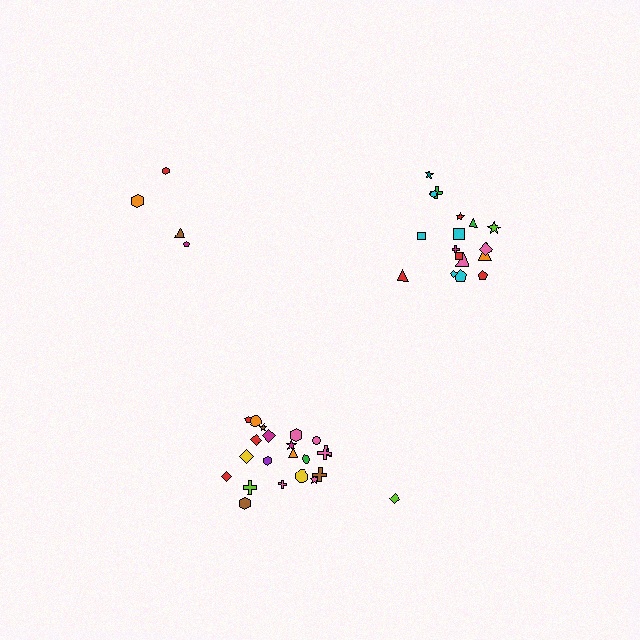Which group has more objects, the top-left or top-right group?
The top-right group.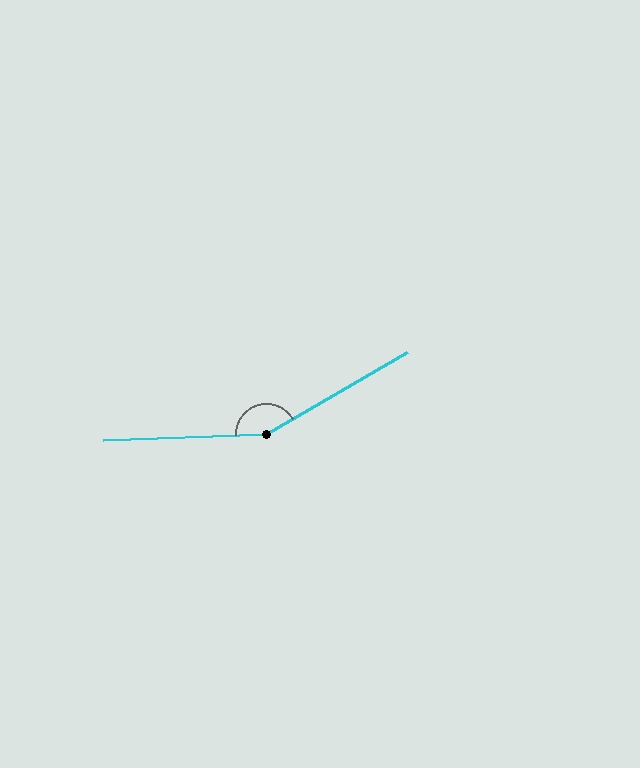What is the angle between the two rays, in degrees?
Approximately 152 degrees.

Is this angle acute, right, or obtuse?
It is obtuse.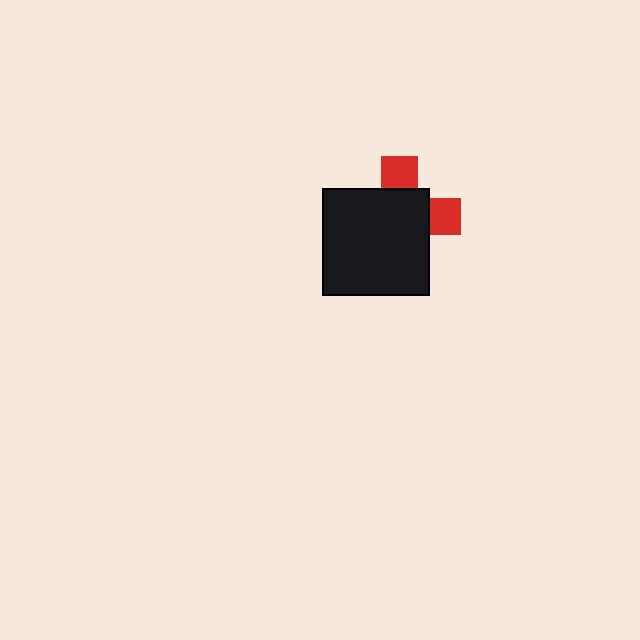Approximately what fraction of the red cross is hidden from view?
Roughly 69% of the red cross is hidden behind the black square.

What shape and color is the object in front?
The object in front is a black square.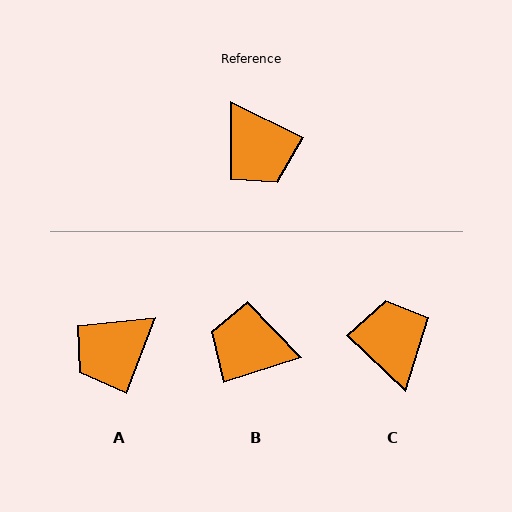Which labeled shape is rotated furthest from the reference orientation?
C, about 163 degrees away.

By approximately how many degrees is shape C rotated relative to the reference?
Approximately 163 degrees counter-clockwise.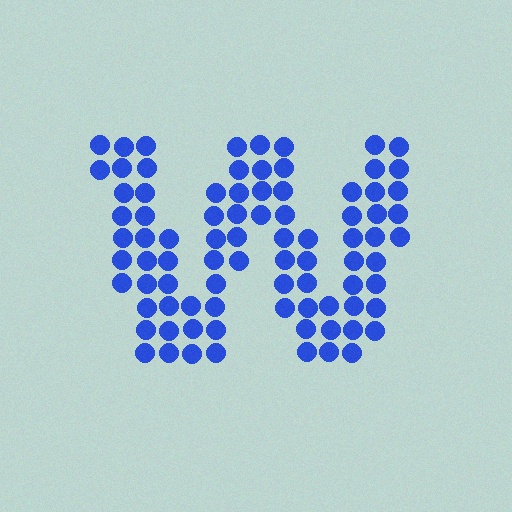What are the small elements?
The small elements are circles.